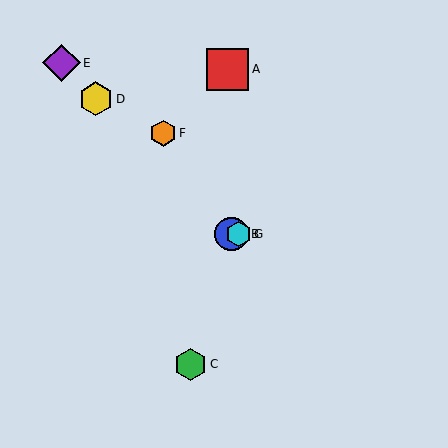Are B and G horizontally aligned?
Yes, both are at y≈234.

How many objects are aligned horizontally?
2 objects (B, G) are aligned horizontally.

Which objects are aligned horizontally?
Objects B, G are aligned horizontally.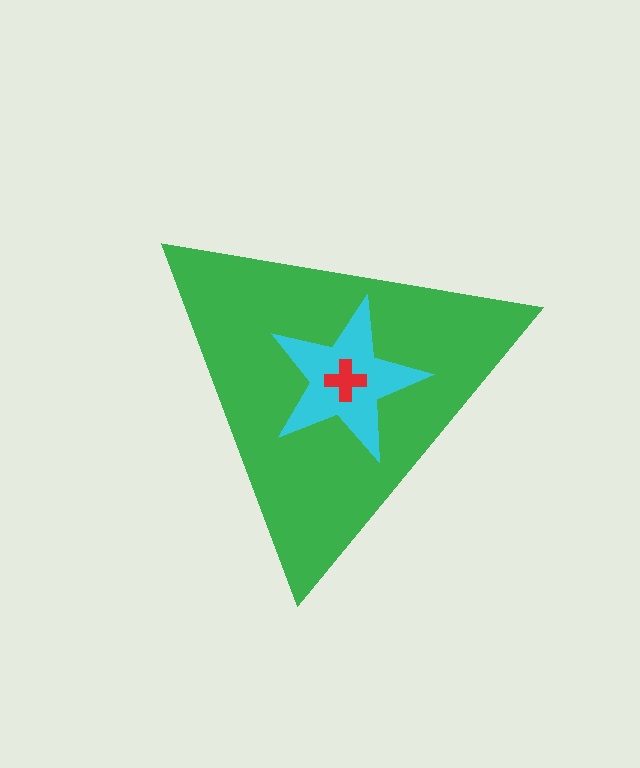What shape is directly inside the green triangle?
The cyan star.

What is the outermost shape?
The green triangle.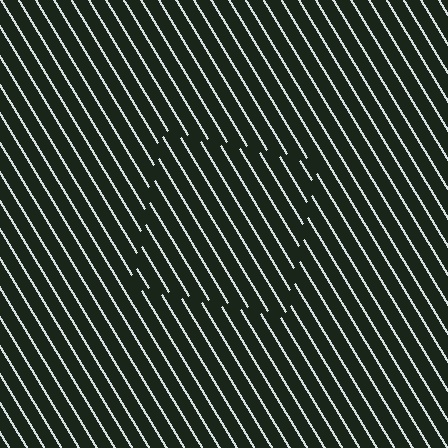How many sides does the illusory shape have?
4 sides — the line-ends trace a square.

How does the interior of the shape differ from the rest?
The interior of the shape contains the same grating, shifted by half a period — the contour is defined by the phase discontinuity where line-ends from the inner and outer gratings abut.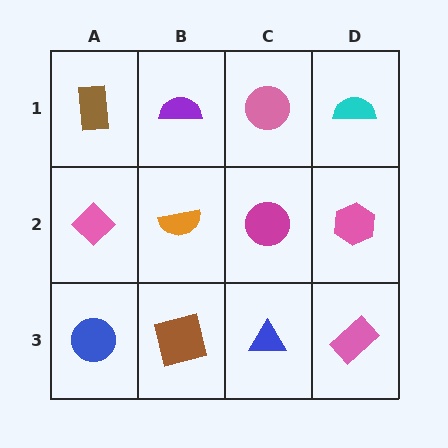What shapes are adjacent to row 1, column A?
A pink diamond (row 2, column A), a purple semicircle (row 1, column B).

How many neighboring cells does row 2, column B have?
4.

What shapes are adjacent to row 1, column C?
A magenta circle (row 2, column C), a purple semicircle (row 1, column B), a cyan semicircle (row 1, column D).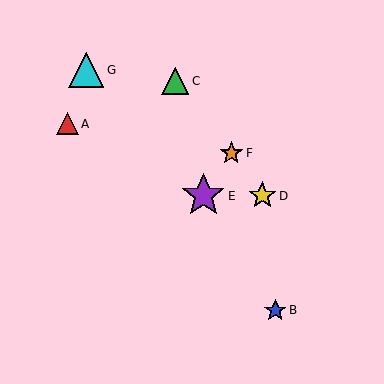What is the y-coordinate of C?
Object C is at y≈81.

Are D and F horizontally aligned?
No, D is at y≈196 and F is at y≈153.